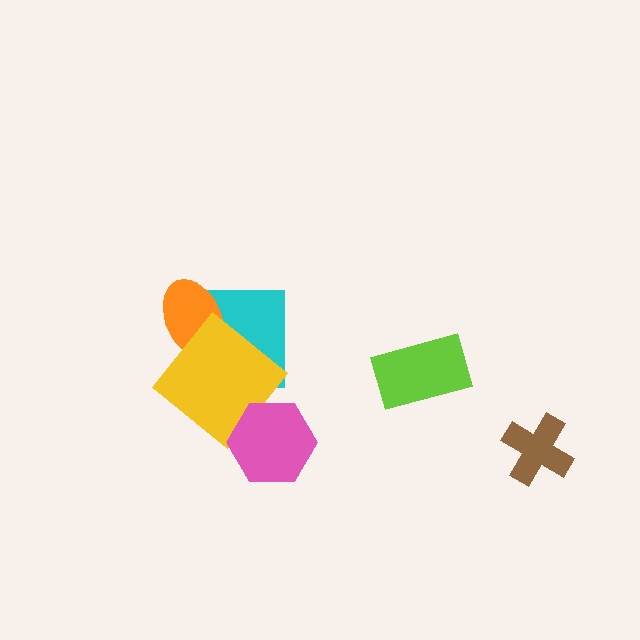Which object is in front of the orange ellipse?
The yellow diamond is in front of the orange ellipse.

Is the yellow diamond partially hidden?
Yes, it is partially covered by another shape.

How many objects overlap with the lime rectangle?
0 objects overlap with the lime rectangle.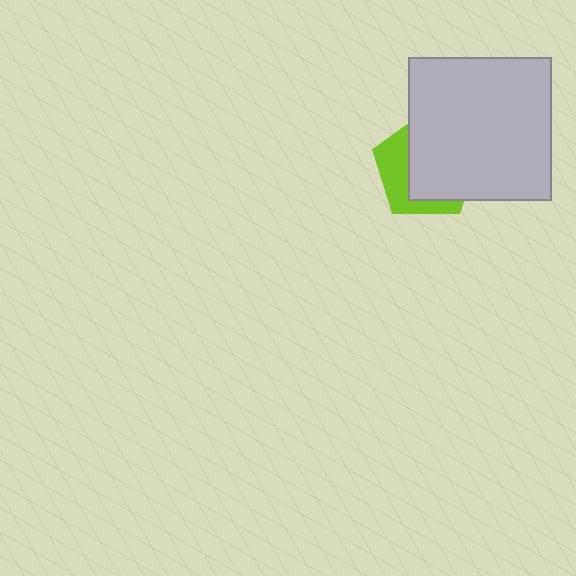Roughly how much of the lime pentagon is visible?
A small part of it is visible (roughly 35%).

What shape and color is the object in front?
The object in front is a light gray square.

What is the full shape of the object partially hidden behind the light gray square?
The partially hidden object is a lime pentagon.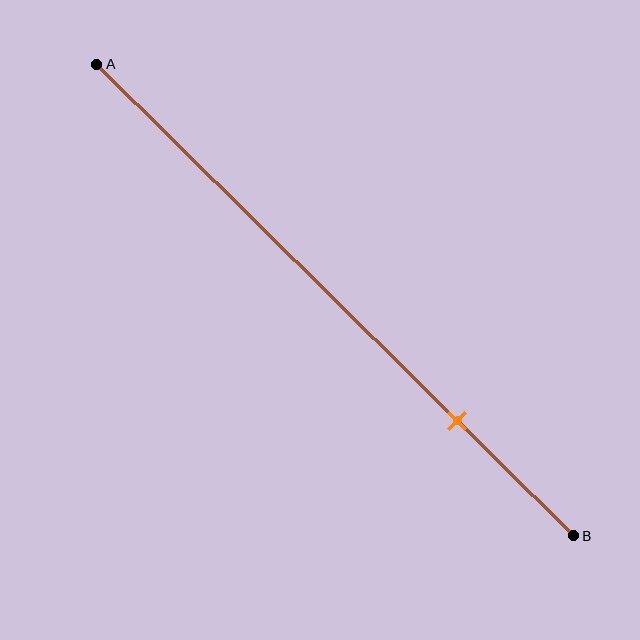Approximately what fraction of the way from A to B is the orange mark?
The orange mark is approximately 75% of the way from A to B.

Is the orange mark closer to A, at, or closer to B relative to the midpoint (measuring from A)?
The orange mark is closer to point B than the midpoint of segment AB.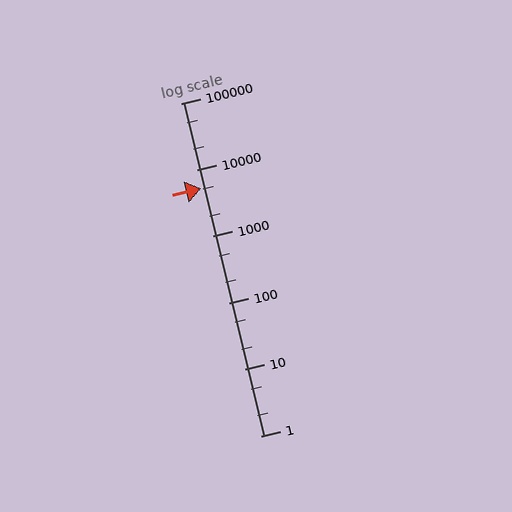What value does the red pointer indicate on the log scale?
The pointer indicates approximately 5200.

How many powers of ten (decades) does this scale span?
The scale spans 5 decades, from 1 to 100000.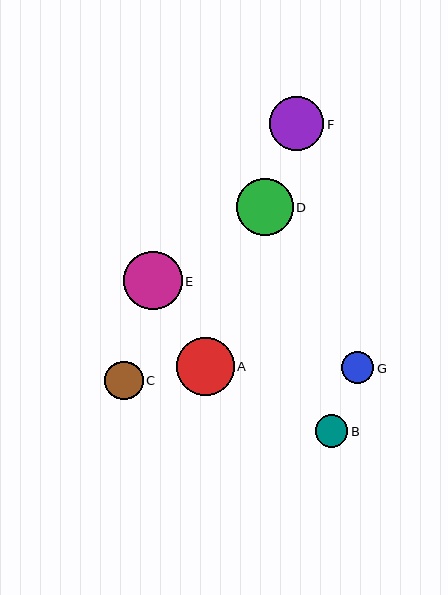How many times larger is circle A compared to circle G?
Circle A is approximately 1.8 times the size of circle G.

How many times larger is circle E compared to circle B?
Circle E is approximately 1.8 times the size of circle B.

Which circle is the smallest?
Circle G is the smallest with a size of approximately 32 pixels.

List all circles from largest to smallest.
From largest to smallest: E, A, D, F, C, B, G.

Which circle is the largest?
Circle E is the largest with a size of approximately 58 pixels.